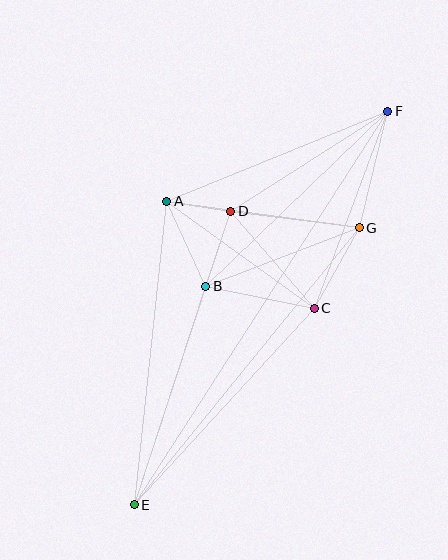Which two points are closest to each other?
Points A and D are closest to each other.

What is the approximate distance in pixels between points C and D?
The distance between C and D is approximately 128 pixels.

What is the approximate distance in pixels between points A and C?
The distance between A and C is approximately 182 pixels.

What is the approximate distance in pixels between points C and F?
The distance between C and F is approximately 210 pixels.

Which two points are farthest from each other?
Points E and F are farthest from each other.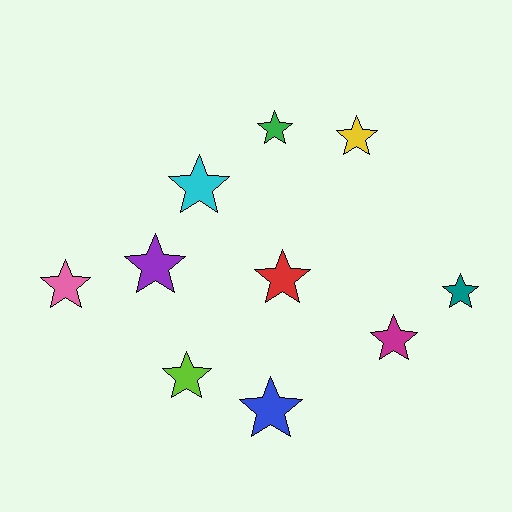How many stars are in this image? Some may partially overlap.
There are 10 stars.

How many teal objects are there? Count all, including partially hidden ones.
There is 1 teal object.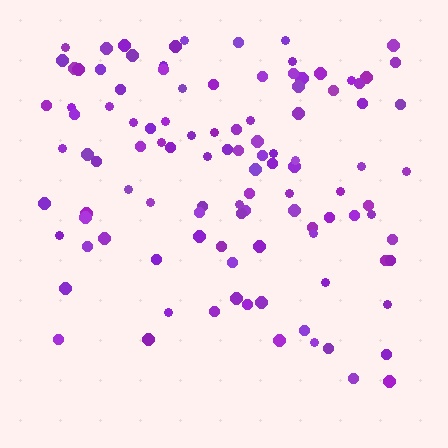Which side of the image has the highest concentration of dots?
The top.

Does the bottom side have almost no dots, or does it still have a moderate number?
Still a moderate number, just noticeably fewer than the top.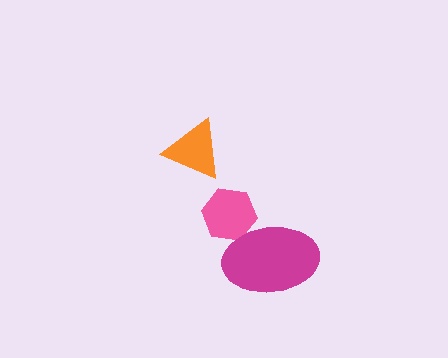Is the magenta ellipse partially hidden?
No, no other shape covers it.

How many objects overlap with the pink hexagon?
1 object overlaps with the pink hexagon.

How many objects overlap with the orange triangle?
0 objects overlap with the orange triangle.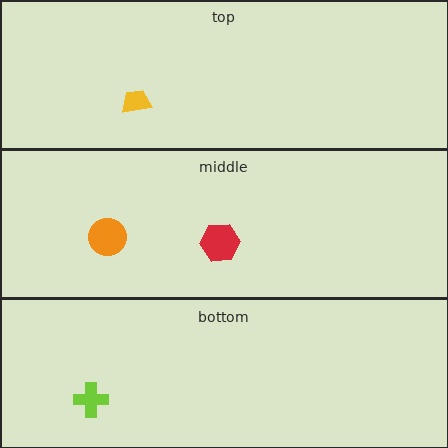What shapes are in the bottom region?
The lime cross.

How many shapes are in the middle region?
2.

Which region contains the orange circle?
The middle region.